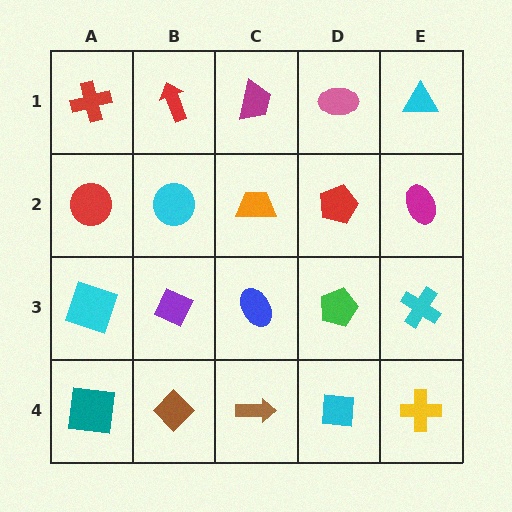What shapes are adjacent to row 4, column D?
A green pentagon (row 3, column D), a brown arrow (row 4, column C), a yellow cross (row 4, column E).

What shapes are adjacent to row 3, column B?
A cyan circle (row 2, column B), a brown diamond (row 4, column B), a cyan square (row 3, column A), a blue ellipse (row 3, column C).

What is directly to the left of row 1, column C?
A red arrow.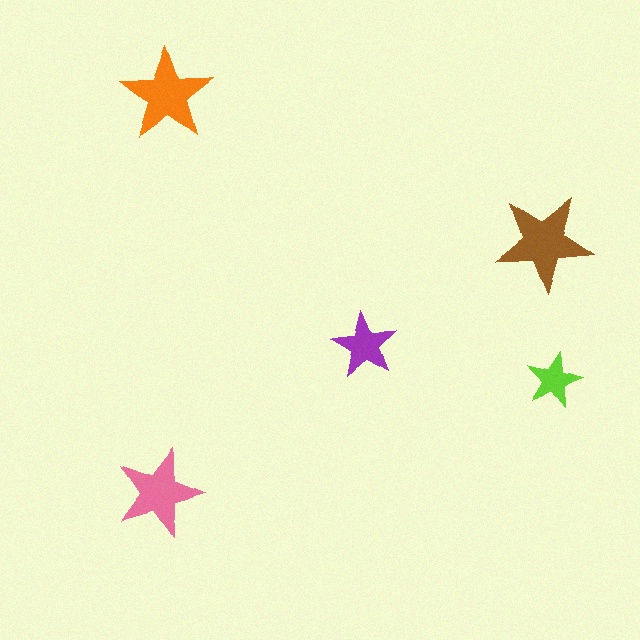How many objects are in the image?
There are 5 objects in the image.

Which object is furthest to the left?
The pink star is leftmost.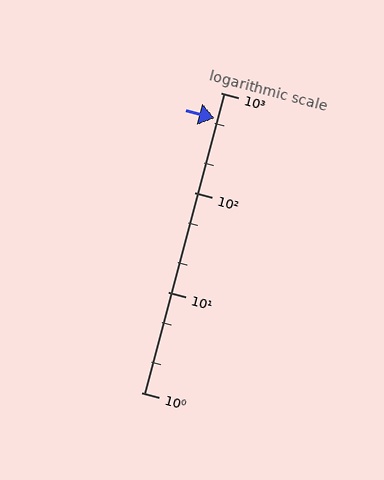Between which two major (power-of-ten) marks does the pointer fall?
The pointer is between 100 and 1000.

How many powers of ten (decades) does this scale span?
The scale spans 3 decades, from 1 to 1000.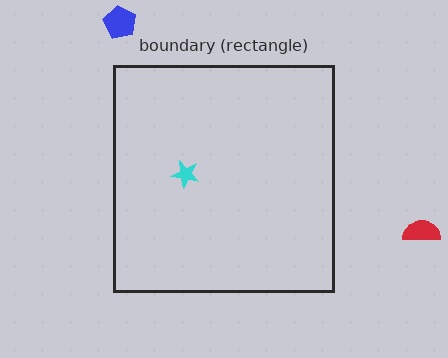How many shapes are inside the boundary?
1 inside, 2 outside.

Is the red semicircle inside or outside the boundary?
Outside.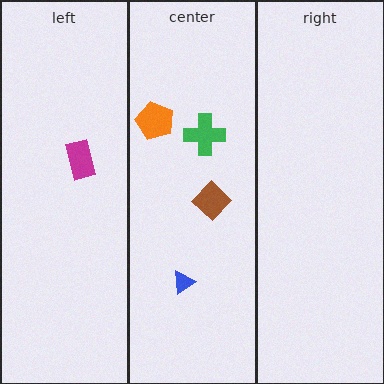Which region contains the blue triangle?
The center region.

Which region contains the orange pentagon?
The center region.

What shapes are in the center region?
The green cross, the brown diamond, the blue triangle, the orange pentagon.